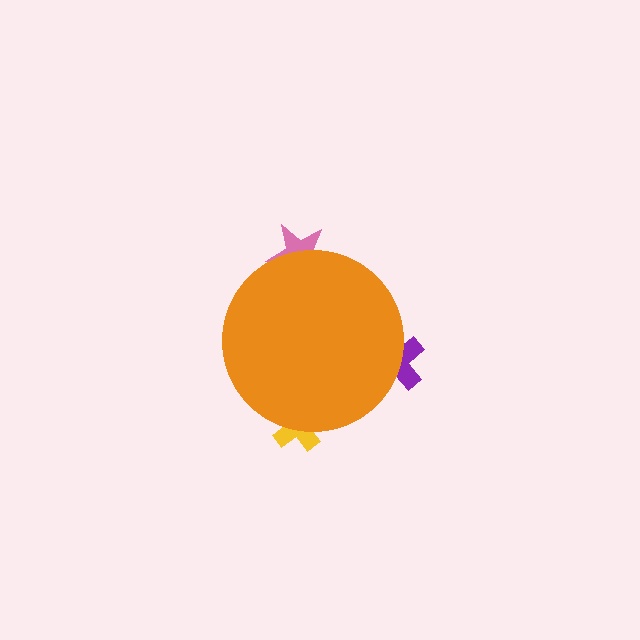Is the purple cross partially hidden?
Yes, the purple cross is partially hidden behind the orange circle.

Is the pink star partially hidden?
Yes, the pink star is partially hidden behind the orange circle.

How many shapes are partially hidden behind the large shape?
3 shapes are partially hidden.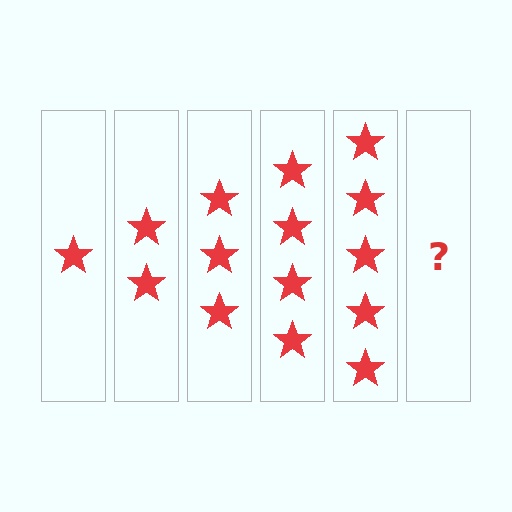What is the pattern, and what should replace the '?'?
The pattern is that each step adds one more star. The '?' should be 6 stars.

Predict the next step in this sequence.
The next step is 6 stars.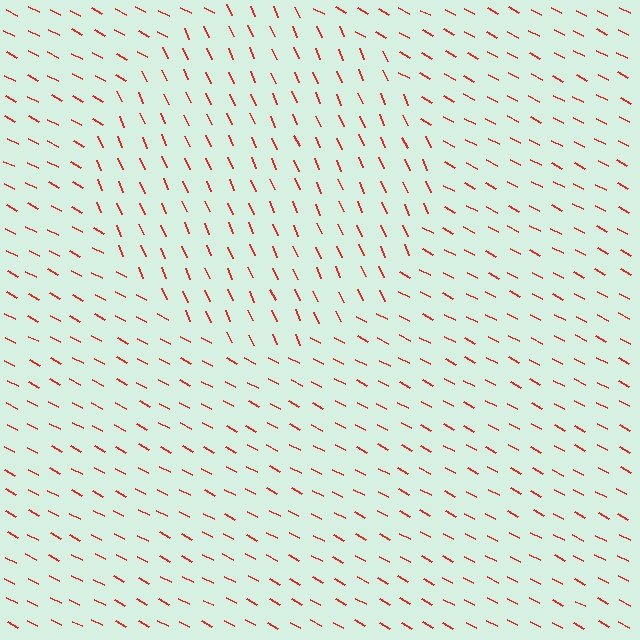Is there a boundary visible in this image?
Yes, there is a texture boundary formed by a change in line orientation.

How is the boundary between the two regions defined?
The boundary is defined purely by a change in line orientation (approximately 39 degrees difference). All lines are the same color and thickness.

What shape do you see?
I see a circle.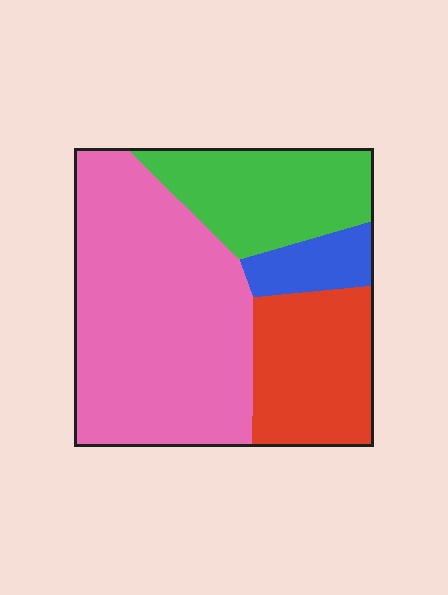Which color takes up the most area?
Pink, at roughly 50%.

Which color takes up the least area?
Blue, at roughly 5%.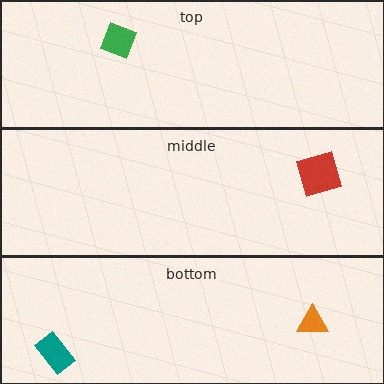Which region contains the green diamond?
The top region.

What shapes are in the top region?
The green diamond.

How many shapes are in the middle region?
1.